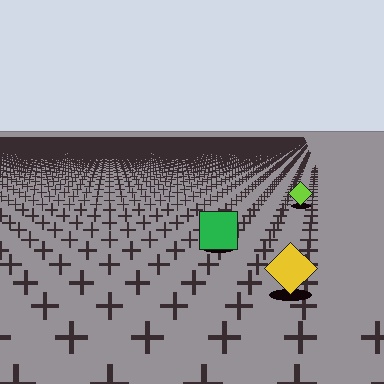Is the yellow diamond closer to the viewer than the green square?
Yes. The yellow diamond is closer — you can tell from the texture gradient: the ground texture is coarser near it.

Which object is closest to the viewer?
The yellow diamond is closest. The texture marks near it are larger and more spread out.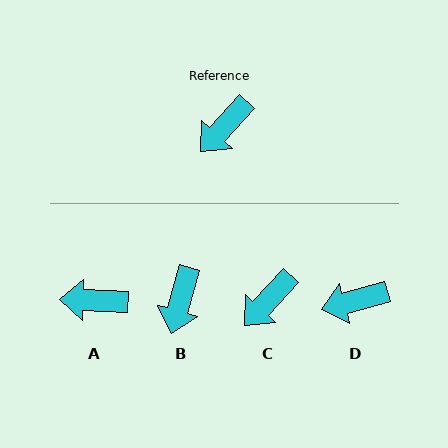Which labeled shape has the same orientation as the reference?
C.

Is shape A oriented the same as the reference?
No, it is off by about 49 degrees.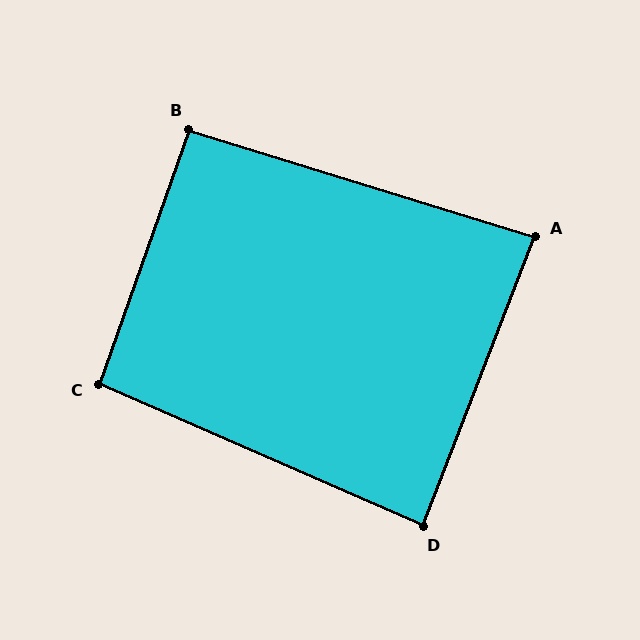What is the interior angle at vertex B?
Approximately 92 degrees (approximately right).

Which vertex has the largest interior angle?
C, at approximately 94 degrees.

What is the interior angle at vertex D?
Approximately 88 degrees (approximately right).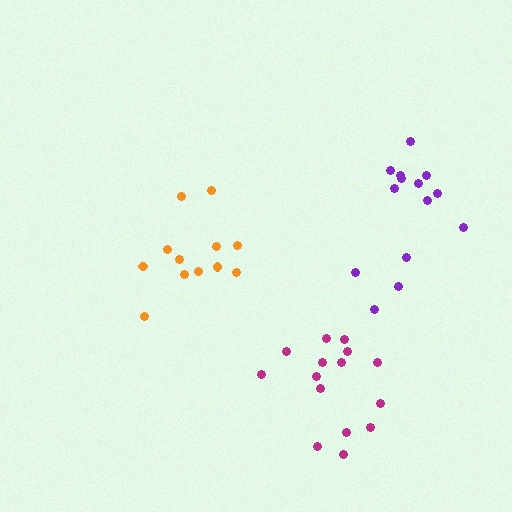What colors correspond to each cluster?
The clusters are colored: orange, purple, magenta.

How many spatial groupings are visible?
There are 3 spatial groupings.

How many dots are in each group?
Group 1: 12 dots, Group 2: 14 dots, Group 3: 15 dots (41 total).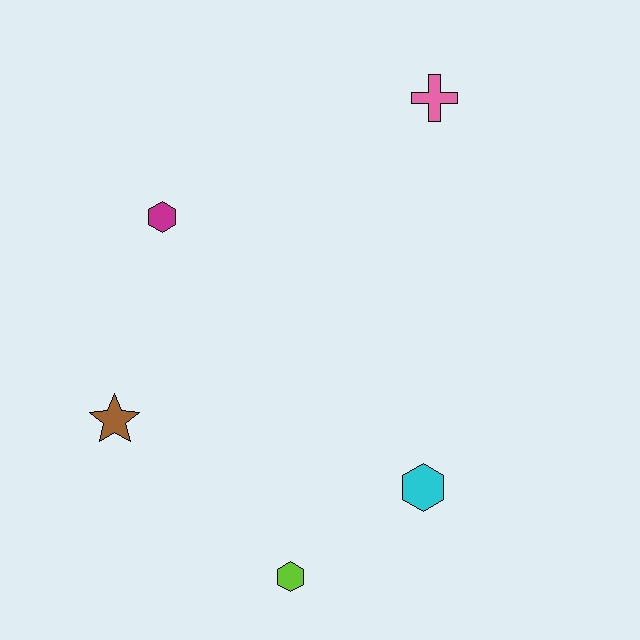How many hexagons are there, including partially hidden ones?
There are 3 hexagons.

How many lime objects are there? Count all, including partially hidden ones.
There is 1 lime object.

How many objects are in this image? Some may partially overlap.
There are 5 objects.